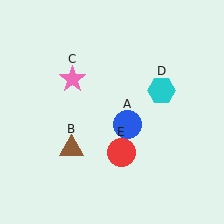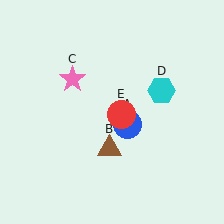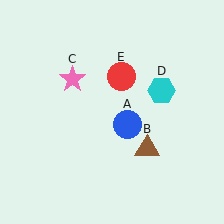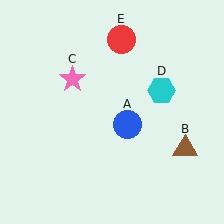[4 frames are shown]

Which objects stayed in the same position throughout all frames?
Blue circle (object A) and pink star (object C) and cyan hexagon (object D) remained stationary.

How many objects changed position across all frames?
2 objects changed position: brown triangle (object B), red circle (object E).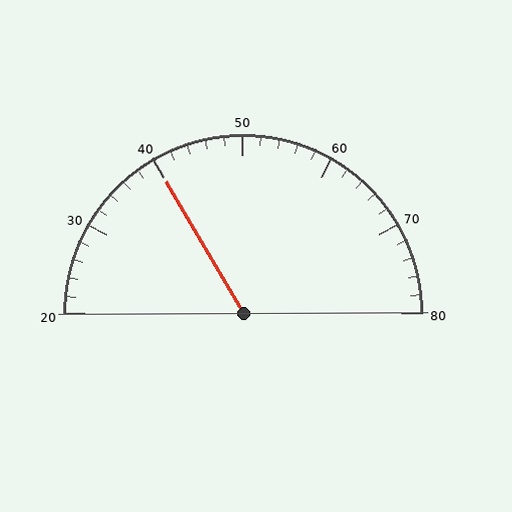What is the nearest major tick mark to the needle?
The nearest major tick mark is 40.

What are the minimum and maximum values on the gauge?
The gauge ranges from 20 to 80.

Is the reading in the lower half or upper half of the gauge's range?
The reading is in the lower half of the range (20 to 80).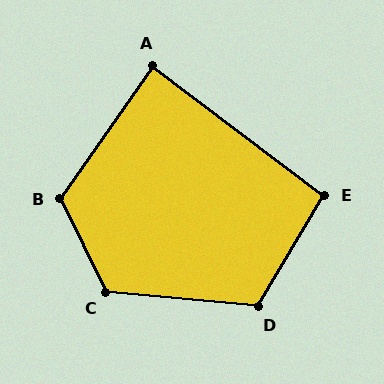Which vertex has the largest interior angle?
C, at approximately 121 degrees.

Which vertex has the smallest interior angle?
A, at approximately 88 degrees.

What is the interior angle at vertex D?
Approximately 115 degrees (obtuse).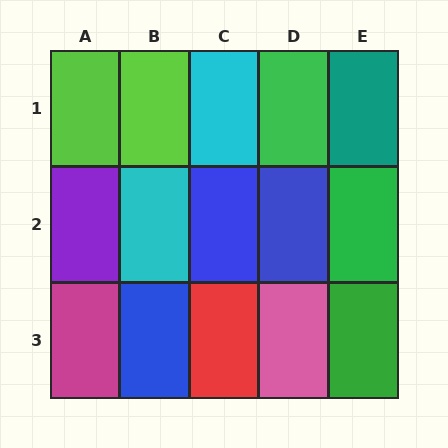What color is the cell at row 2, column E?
Green.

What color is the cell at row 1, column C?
Cyan.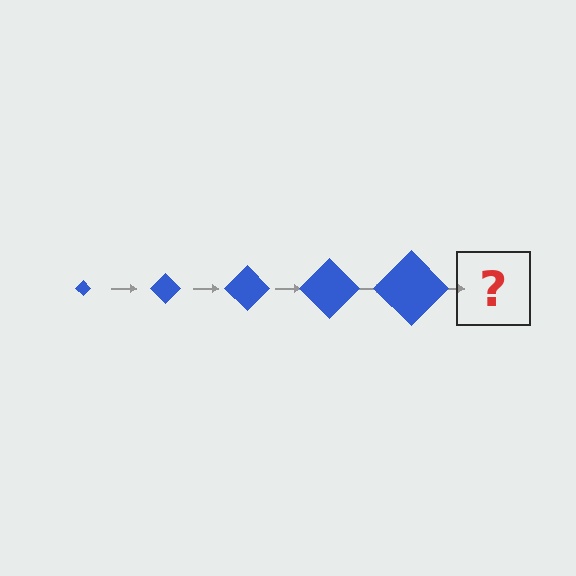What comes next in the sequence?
The next element should be a blue diamond, larger than the previous one.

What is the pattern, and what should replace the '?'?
The pattern is that the diamond gets progressively larger each step. The '?' should be a blue diamond, larger than the previous one.